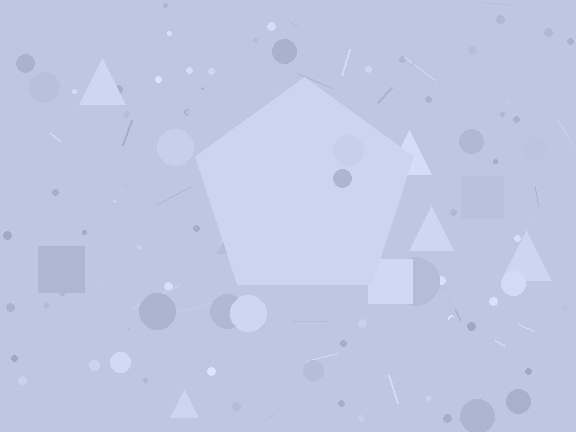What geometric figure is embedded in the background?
A pentagon is embedded in the background.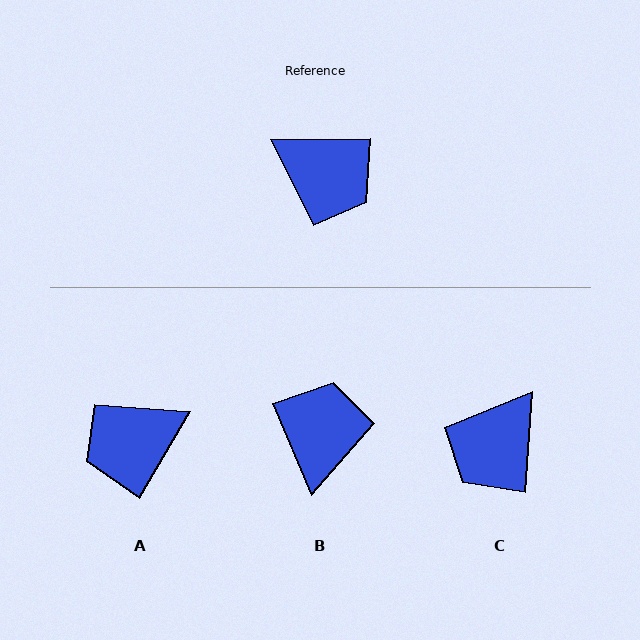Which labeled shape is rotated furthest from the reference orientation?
A, about 121 degrees away.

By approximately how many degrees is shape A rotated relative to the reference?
Approximately 121 degrees clockwise.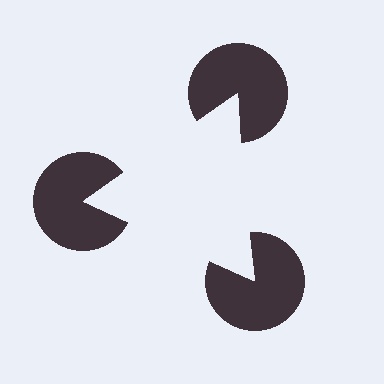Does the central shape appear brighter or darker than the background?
It typically appears slightly brighter than the background, even though no actual brightness change is drawn.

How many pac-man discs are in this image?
There are 3 — one at each vertex of the illusory triangle.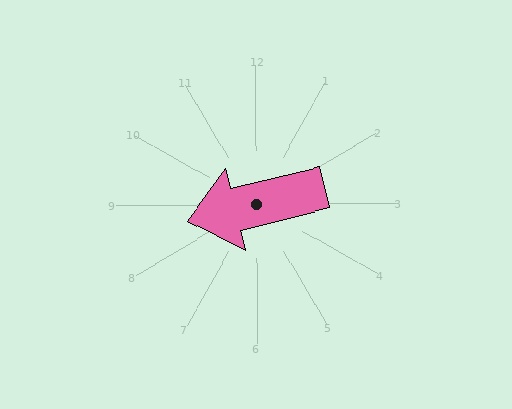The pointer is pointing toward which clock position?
Roughly 9 o'clock.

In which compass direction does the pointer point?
West.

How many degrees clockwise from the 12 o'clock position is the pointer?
Approximately 257 degrees.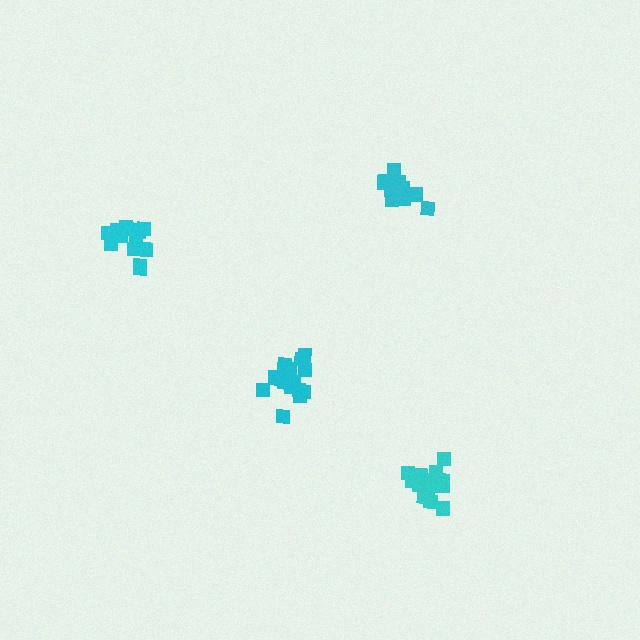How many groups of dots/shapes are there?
There are 4 groups.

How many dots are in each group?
Group 1: 17 dots, Group 2: 17 dots, Group 3: 13 dots, Group 4: 14 dots (61 total).